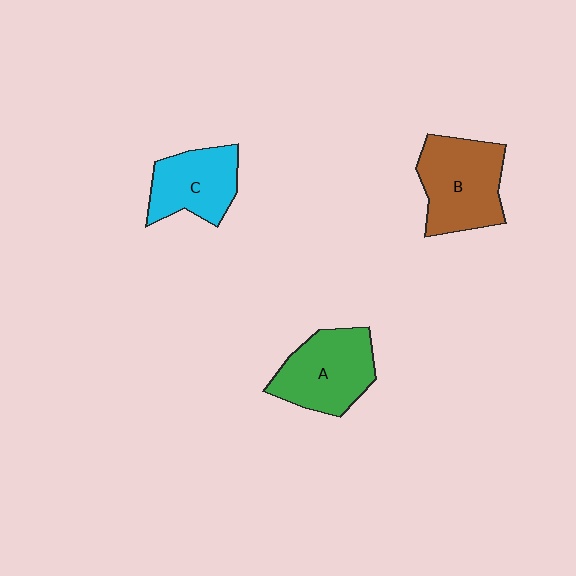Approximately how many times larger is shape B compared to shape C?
Approximately 1.3 times.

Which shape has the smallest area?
Shape C (cyan).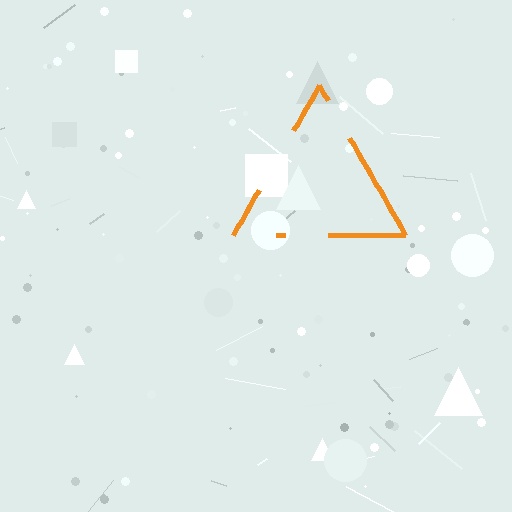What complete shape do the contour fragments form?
The contour fragments form a triangle.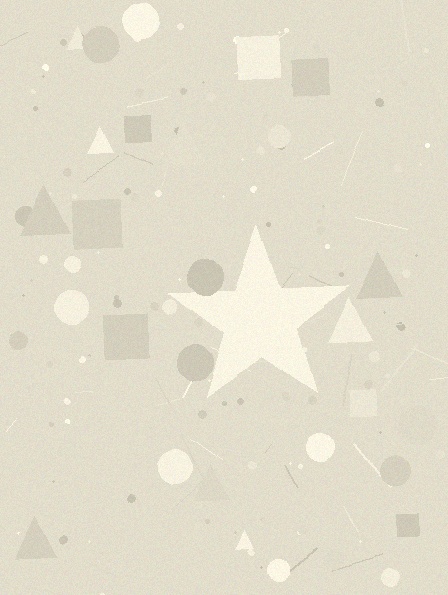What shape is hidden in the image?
A star is hidden in the image.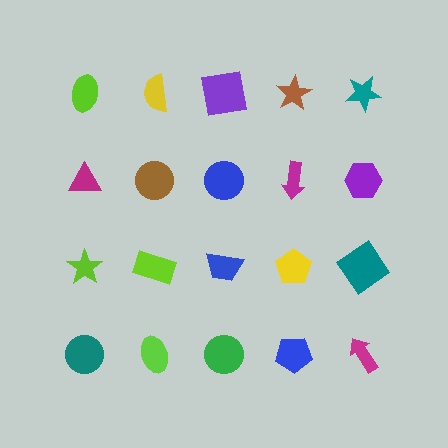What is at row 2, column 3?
A blue circle.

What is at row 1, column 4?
A brown star.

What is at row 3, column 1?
A lime star.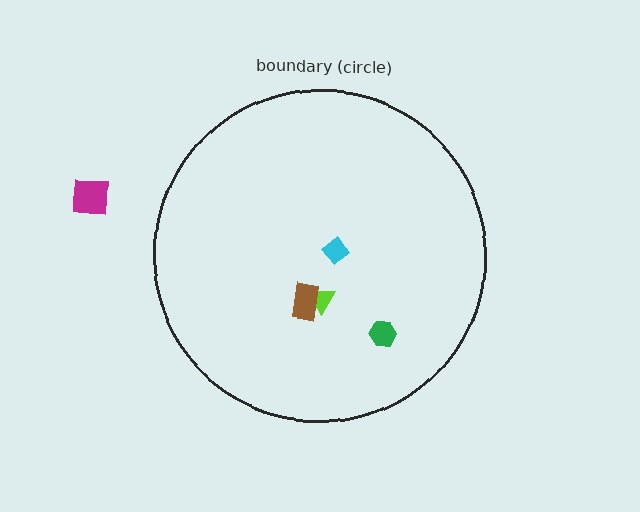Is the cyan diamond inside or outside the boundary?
Inside.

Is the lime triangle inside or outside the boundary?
Inside.